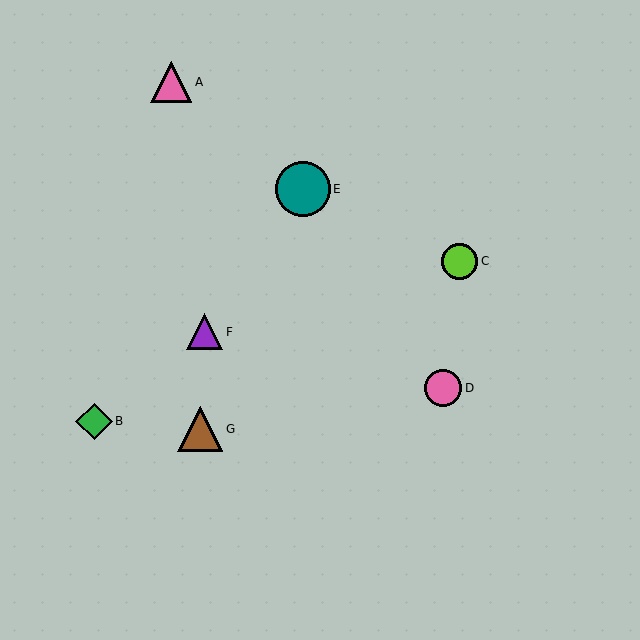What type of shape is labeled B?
Shape B is a green diamond.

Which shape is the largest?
The teal circle (labeled E) is the largest.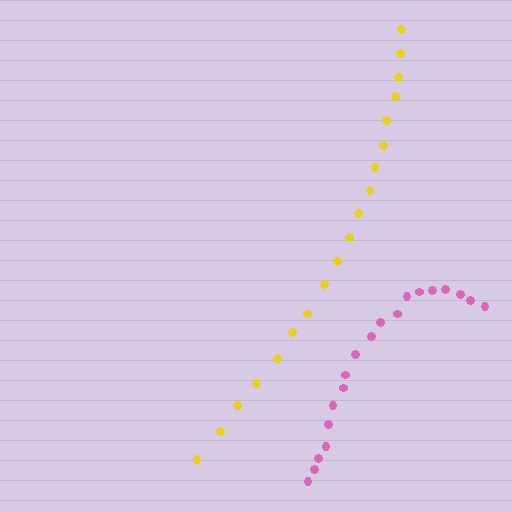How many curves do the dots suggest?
There are 2 distinct paths.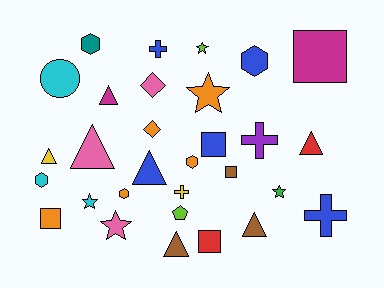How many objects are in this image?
There are 30 objects.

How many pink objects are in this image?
There are 3 pink objects.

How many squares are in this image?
There are 5 squares.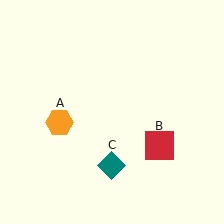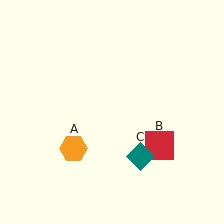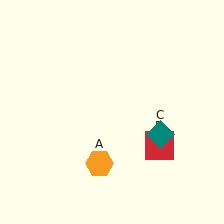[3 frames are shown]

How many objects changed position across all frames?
2 objects changed position: orange hexagon (object A), teal diamond (object C).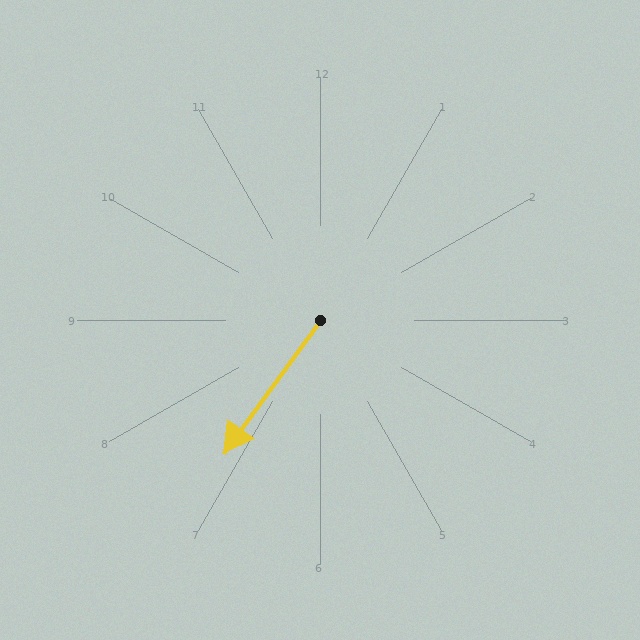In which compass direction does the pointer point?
Southwest.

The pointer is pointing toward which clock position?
Roughly 7 o'clock.